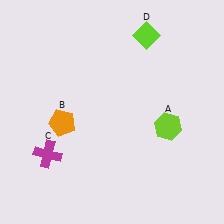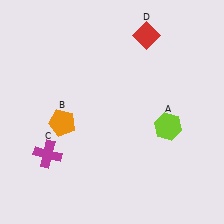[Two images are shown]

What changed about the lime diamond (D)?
In Image 1, D is lime. In Image 2, it changed to red.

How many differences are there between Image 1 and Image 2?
There is 1 difference between the two images.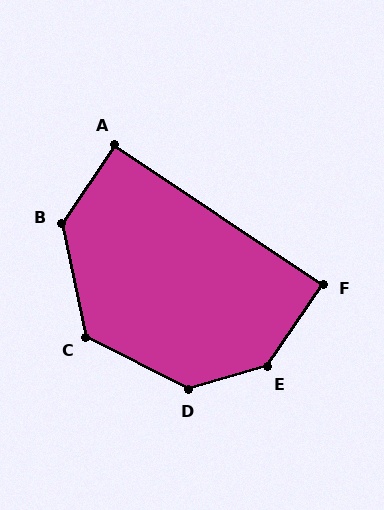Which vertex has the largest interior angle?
E, at approximately 141 degrees.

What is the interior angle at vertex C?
Approximately 129 degrees (obtuse).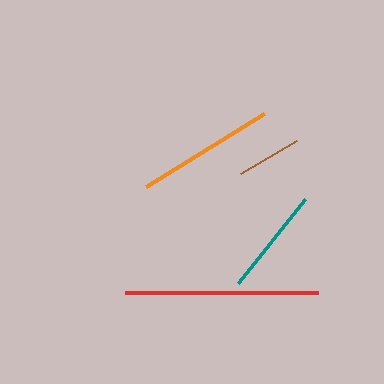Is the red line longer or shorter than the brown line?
The red line is longer than the brown line.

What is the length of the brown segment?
The brown segment is approximately 64 pixels long.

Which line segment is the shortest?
The brown line is the shortest at approximately 64 pixels.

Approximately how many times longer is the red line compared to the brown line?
The red line is approximately 3.0 times the length of the brown line.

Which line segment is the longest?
The red line is the longest at approximately 193 pixels.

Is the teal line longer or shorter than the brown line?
The teal line is longer than the brown line.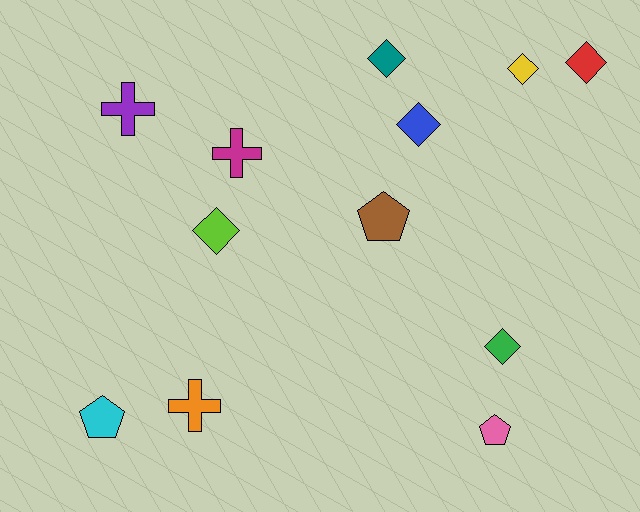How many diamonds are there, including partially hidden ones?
There are 6 diamonds.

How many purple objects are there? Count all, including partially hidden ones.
There is 1 purple object.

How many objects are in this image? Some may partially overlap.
There are 12 objects.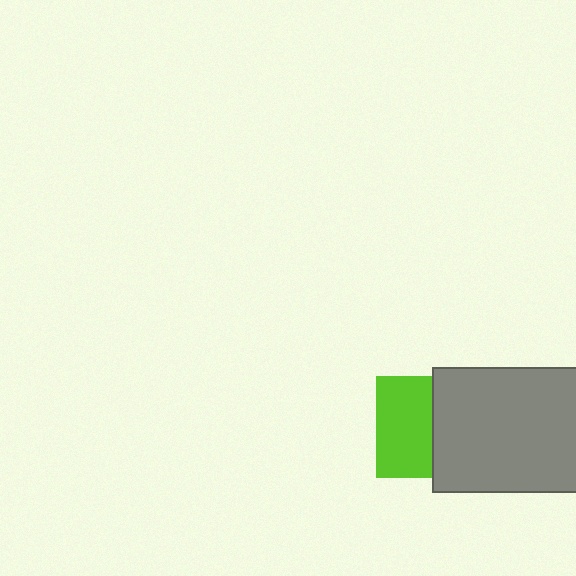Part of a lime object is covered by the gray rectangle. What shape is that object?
It is a square.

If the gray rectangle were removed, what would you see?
You would see the complete lime square.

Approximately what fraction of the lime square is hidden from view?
Roughly 45% of the lime square is hidden behind the gray rectangle.